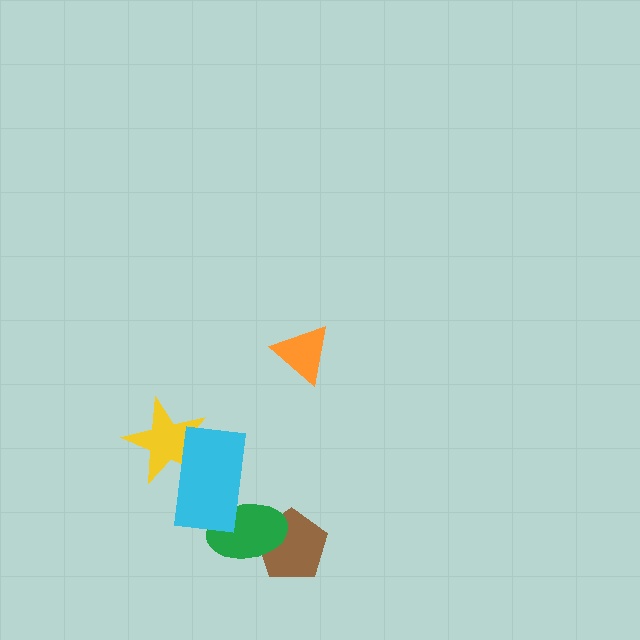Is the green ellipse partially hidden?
Yes, it is partially covered by another shape.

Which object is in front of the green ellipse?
The cyan rectangle is in front of the green ellipse.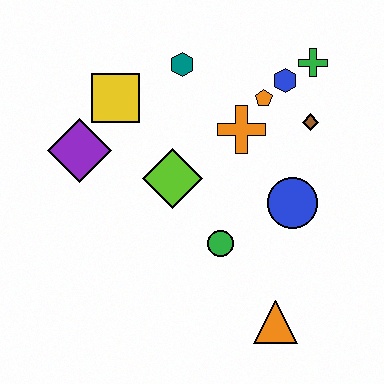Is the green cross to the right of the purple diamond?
Yes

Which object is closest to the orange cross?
The orange pentagon is closest to the orange cross.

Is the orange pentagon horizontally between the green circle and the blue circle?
Yes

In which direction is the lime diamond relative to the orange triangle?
The lime diamond is above the orange triangle.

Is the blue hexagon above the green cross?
No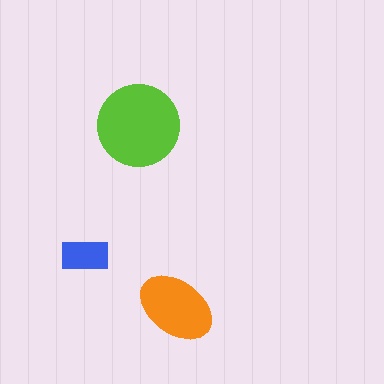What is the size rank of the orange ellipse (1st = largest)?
2nd.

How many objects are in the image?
There are 3 objects in the image.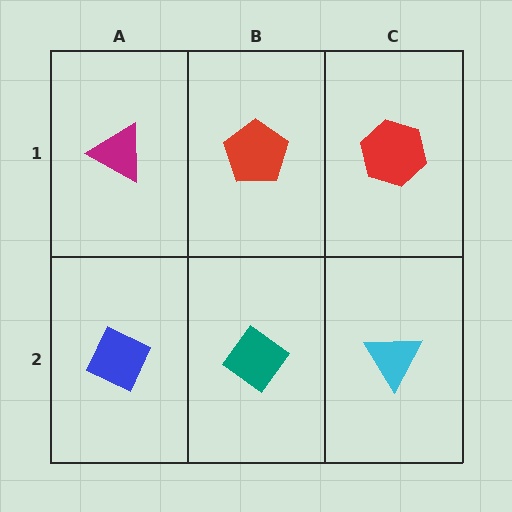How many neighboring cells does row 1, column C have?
2.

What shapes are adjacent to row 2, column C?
A red hexagon (row 1, column C), a teal diamond (row 2, column B).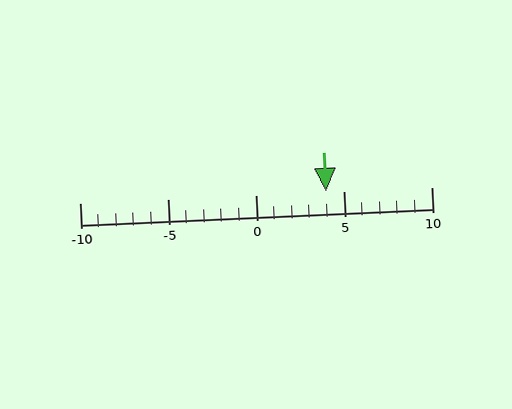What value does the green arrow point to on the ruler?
The green arrow points to approximately 4.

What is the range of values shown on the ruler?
The ruler shows values from -10 to 10.